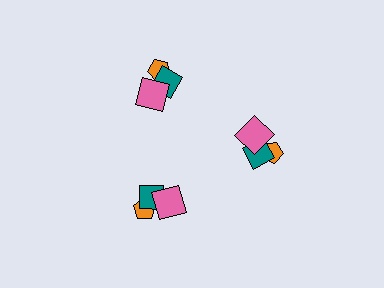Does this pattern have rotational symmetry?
Yes, this pattern has 3-fold rotational symmetry. It looks the same after rotating 120 degrees around the center.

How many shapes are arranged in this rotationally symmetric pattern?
There are 9 shapes, arranged in 3 groups of 3.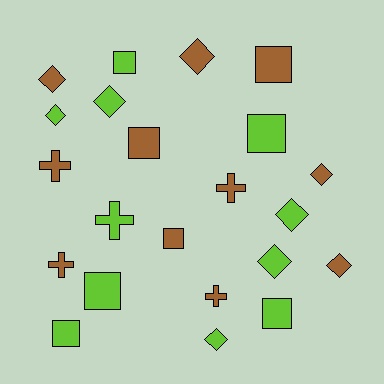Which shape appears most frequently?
Diamond, with 9 objects.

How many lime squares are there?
There are 5 lime squares.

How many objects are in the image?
There are 22 objects.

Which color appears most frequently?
Lime, with 11 objects.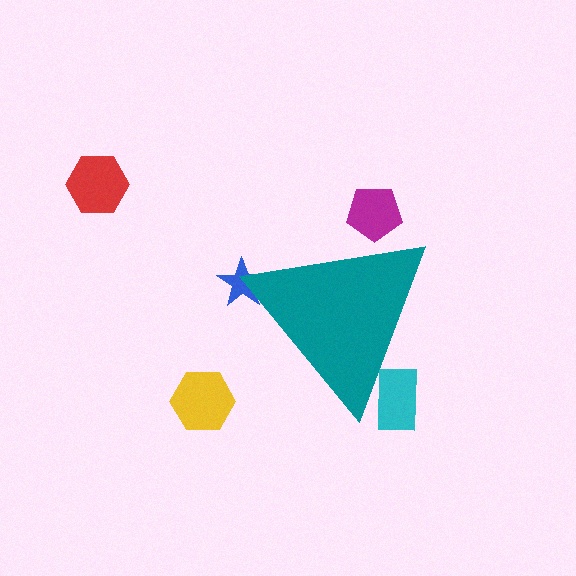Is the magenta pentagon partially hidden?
Yes, the magenta pentagon is partially hidden behind the teal triangle.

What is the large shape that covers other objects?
A teal triangle.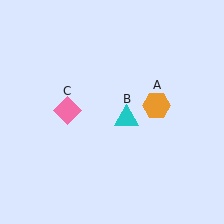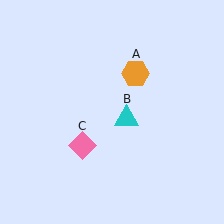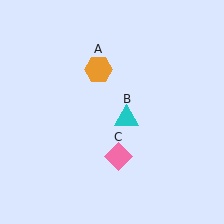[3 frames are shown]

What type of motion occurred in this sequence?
The orange hexagon (object A), pink diamond (object C) rotated counterclockwise around the center of the scene.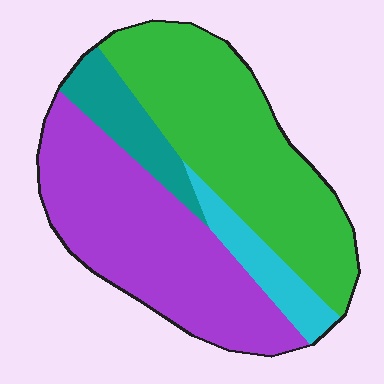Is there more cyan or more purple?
Purple.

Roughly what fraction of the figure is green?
Green covers about 40% of the figure.